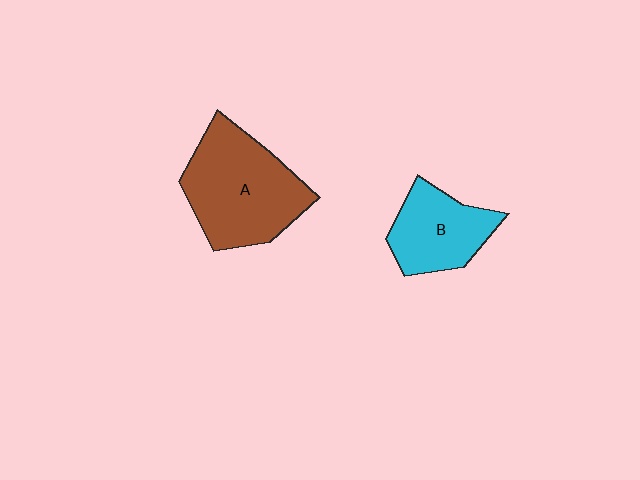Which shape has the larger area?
Shape A (brown).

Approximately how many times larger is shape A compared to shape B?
Approximately 1.6 times.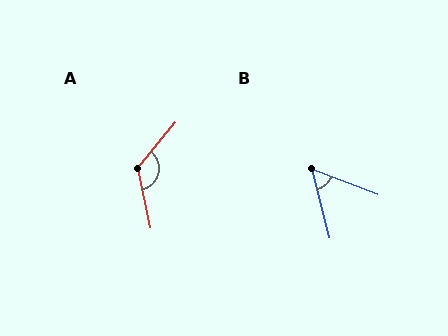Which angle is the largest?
A, at approximately 129 degrees.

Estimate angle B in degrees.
Approximately 55 degrees.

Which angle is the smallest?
B, at approximately 55 degrees.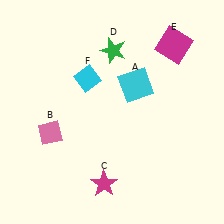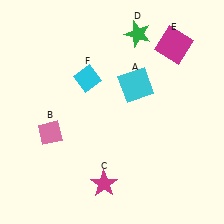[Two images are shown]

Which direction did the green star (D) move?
The green star (D) moved right.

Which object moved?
The green star (D) moved right.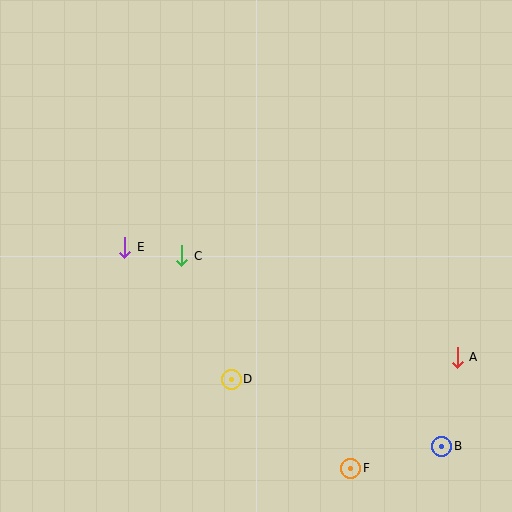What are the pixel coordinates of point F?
Point F is at (351, 468).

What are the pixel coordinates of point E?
Point E is at (125, 247).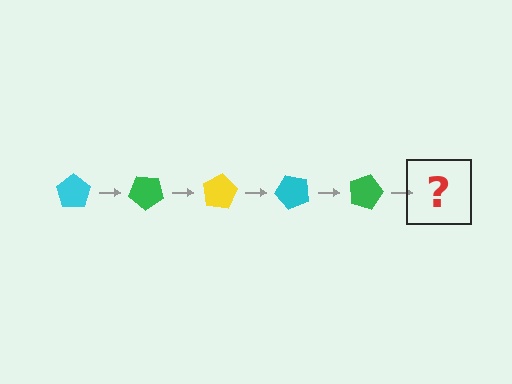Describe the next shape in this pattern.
It should be a yellow pentagon, rotated 200 degrees from the start.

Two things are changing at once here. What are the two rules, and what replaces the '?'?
The two rules are that it rotates 40 degrees each step and the color cycles through cyan, green, and yellow. The '?' should be a yellow pentagon, rotated 200 degrees from the start.